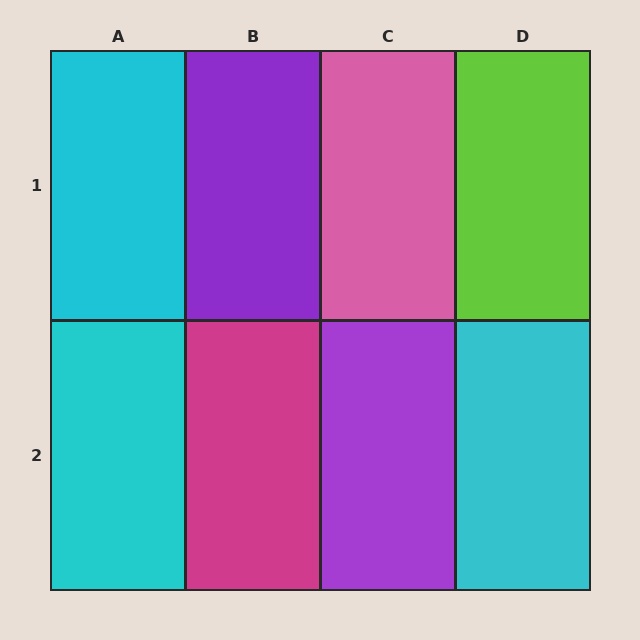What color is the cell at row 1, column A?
Cyan.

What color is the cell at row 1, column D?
Lime.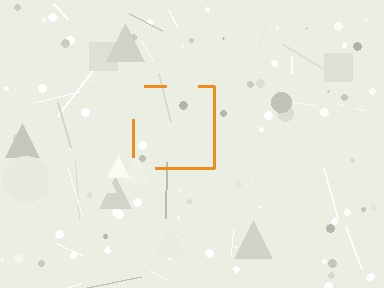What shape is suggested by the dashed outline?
The dashed outline suggests a square.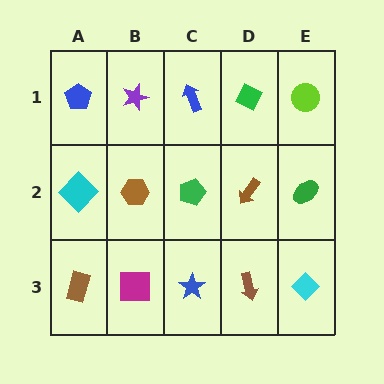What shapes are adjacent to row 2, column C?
A blue arrow (row 1, column C), a blue star (row 3, column C), a brown hexagon (row 2, column B), a brown arrow (row 2, column D).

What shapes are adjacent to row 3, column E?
A green ellipse (row 2, column E), a brown arrow (row 3, column D).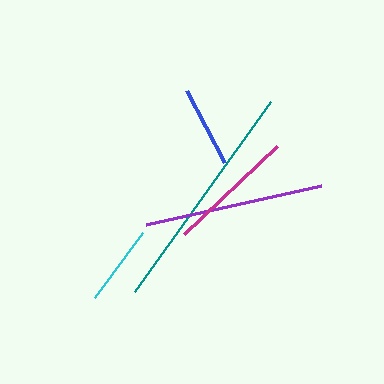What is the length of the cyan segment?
The cyan segment is approximately 81 pixels long.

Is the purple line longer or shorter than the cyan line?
The purple line is longer than the cyan line.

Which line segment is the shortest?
The cyan line is the shortest at approximately 81 pixels.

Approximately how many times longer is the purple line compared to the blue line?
The purple line is approximately 2.2 times the length of the blue line.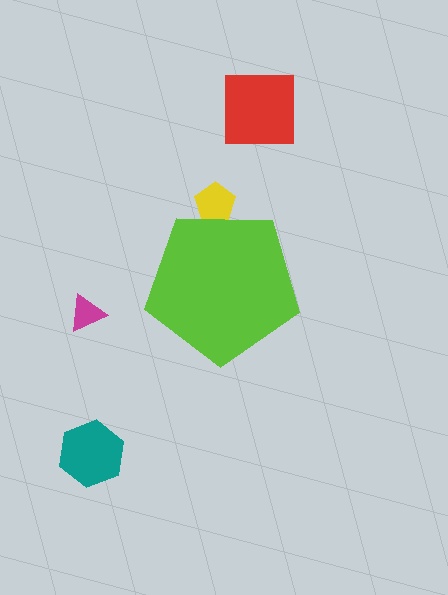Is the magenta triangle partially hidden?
No, the magenta triangle is fully visible.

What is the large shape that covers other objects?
A lime pentagon.